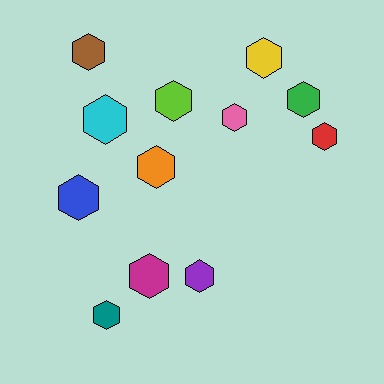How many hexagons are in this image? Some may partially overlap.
There are 12 hexagons.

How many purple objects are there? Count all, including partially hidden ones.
There is 1 purple object.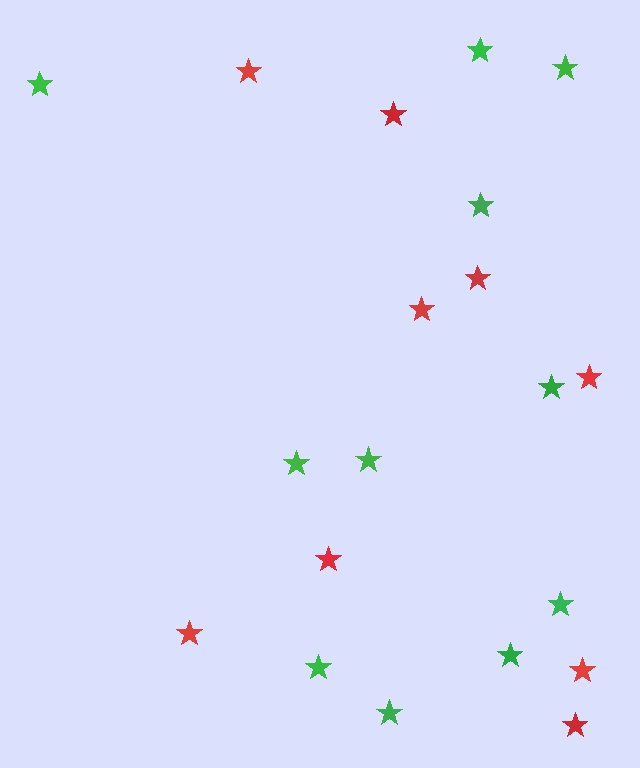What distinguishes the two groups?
There are 2 groups: one group of red stars (9) and one group of green stars (11).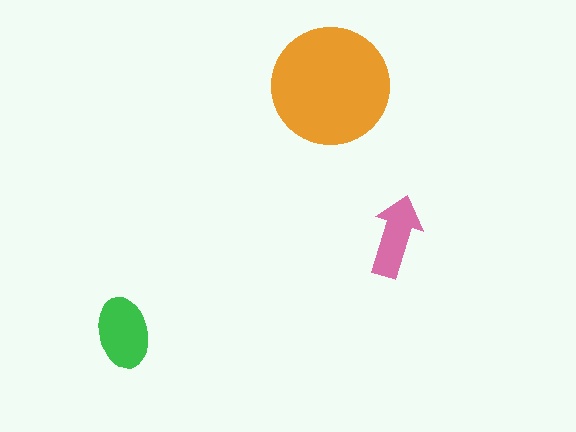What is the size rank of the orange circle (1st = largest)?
1st.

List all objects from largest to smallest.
The orange circle, the green ellipse, the pink arrow.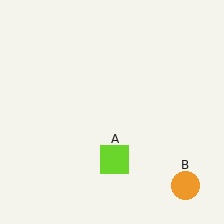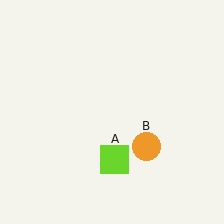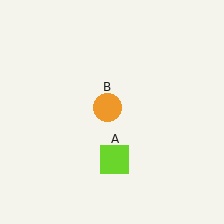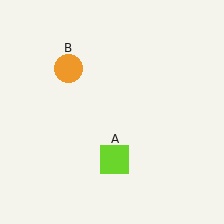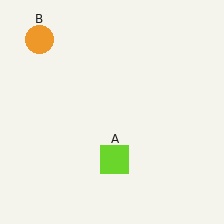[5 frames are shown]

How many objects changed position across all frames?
1 object changed position: orange circle (object B).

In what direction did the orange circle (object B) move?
The orange circle (object B) moved up and to the left.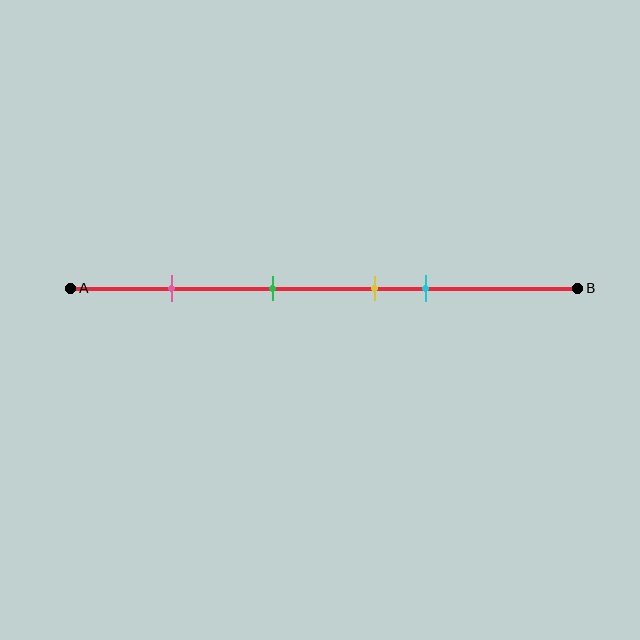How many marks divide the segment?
There are 4 marks dividing the segment.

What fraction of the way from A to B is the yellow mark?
The yellow mark is approximately 60% (0.6) of the way from A to B.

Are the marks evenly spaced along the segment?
No, the marks are not evenly spaced.